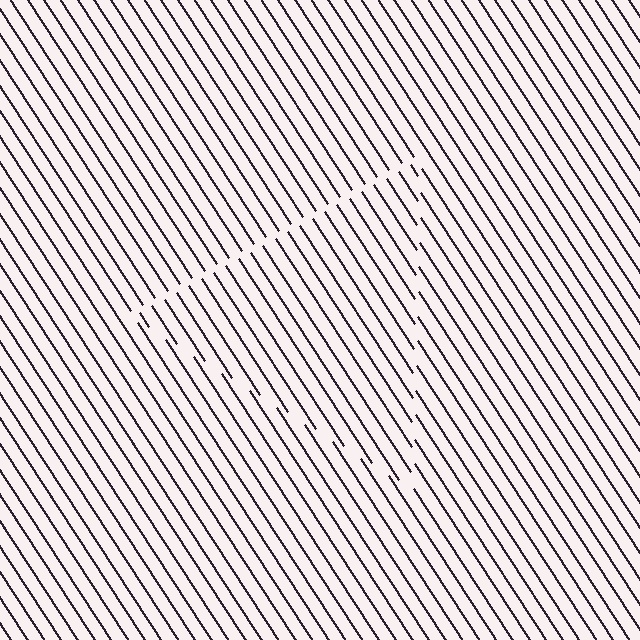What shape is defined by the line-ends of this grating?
An illusory triangle. The interior of the shape contains the same grating, shifted by half a period — the contour is defined by the phase discontinuity where line-ends from the inner and outer gratings abut.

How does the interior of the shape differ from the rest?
The interior of the shape contains the same grating, shifted by half a period — the contour is defined by the phase discontinuity where line-ends from the inner and outer gratings abut.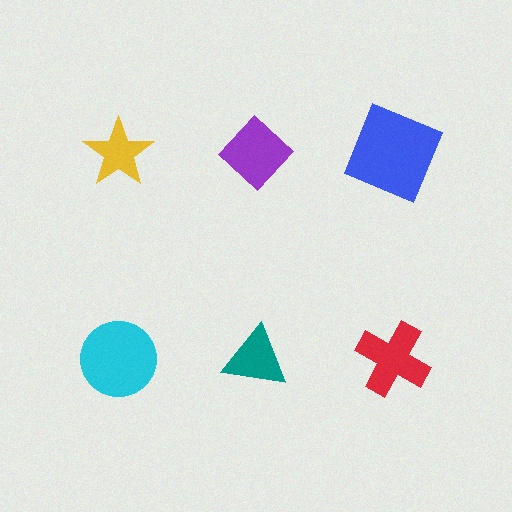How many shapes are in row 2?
3 shapes.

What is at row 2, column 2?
A teal triangle.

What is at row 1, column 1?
A yellow star.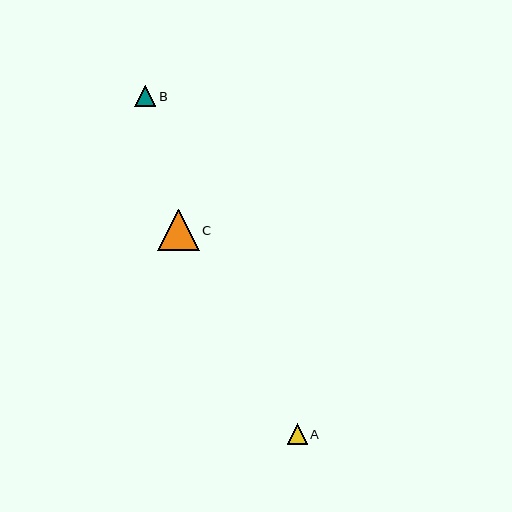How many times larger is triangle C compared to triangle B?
Triangle C is approximately 1.9 times the size of triangle B.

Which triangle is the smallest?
Triangle A is the smallest with a size of approximately 20 pixels.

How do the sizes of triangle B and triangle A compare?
Triangle B and triangle A are approximately the same size.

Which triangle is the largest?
Triangle C is the largest with a size of approximately 41 pixels.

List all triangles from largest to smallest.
From largest to smallest: C, B, A.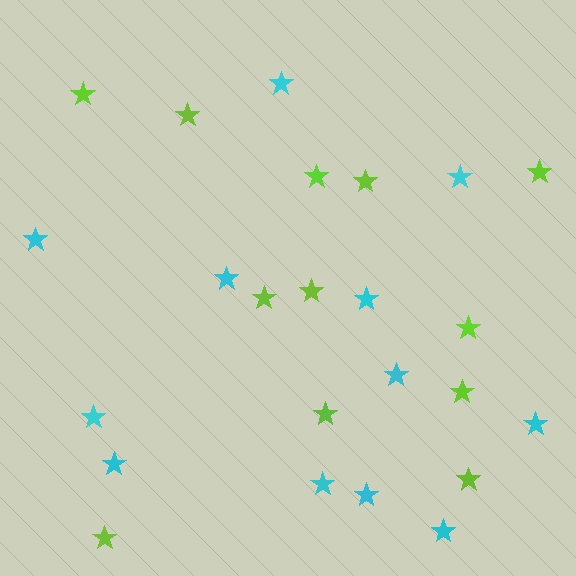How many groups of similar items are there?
There are 2 groups: one group of cyan stars (12) and one group of lime stars (12).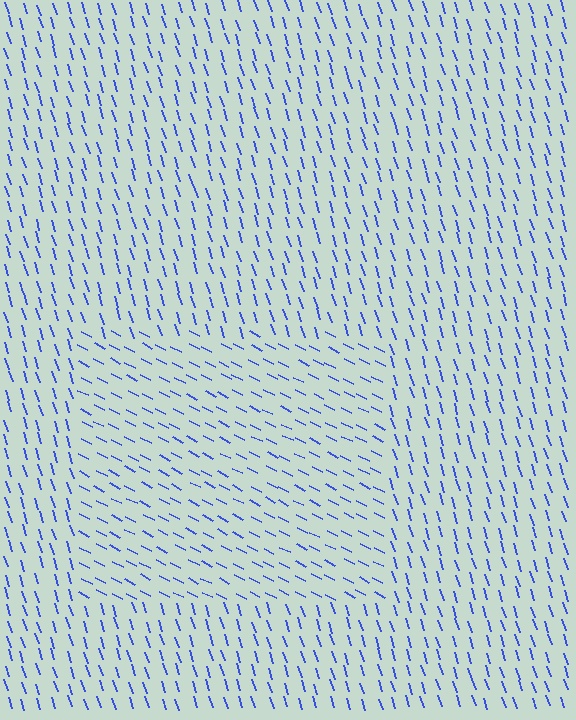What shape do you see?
I see a rectangle.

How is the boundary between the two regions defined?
The boundary is defined purely by a change in line orientation (approximately 45 degrees difference). All lines are the same color and thickness.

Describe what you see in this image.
The image is filled with small blue line segments. A rectangle region in the image has lines oriented differently from the surrounding lines, creating a visible texture boundary.